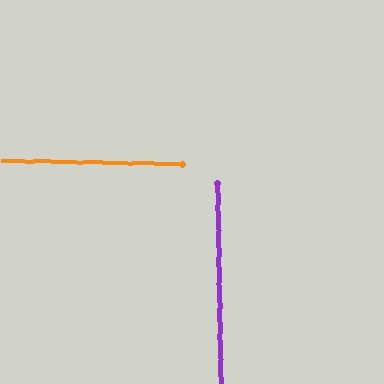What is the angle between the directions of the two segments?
Approximately 88 degrees.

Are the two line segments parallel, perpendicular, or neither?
Perpendicular — they meet at approximately 88°.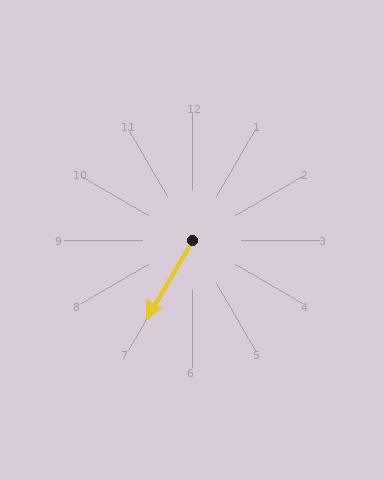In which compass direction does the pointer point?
Southwest.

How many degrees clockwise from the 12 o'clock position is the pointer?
Approximately 210 degrees.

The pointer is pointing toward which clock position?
Roughly 7 o'clock.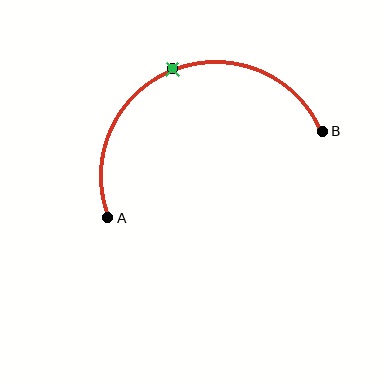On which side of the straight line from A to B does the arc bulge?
The arc bulges above the straight line connecting A and B.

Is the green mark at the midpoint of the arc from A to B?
Yes. The green mark lies on the arc at equal arc-length from both A and B — it is the arc midpoint.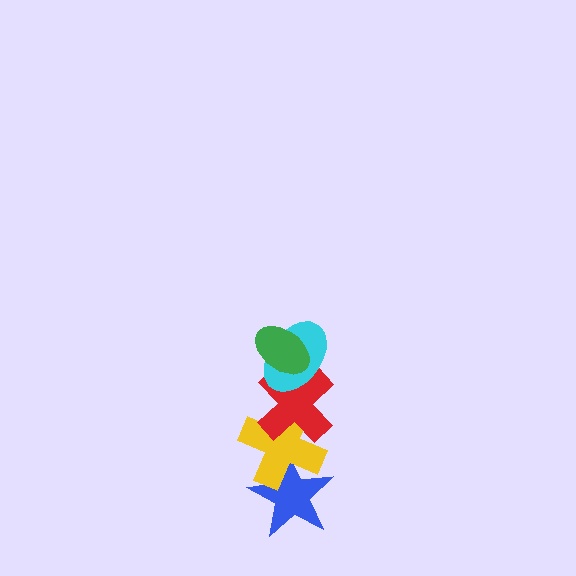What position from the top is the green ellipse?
The green ellipse is 1st from the top.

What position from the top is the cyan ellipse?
The cyan ellipse is 2nd from the top.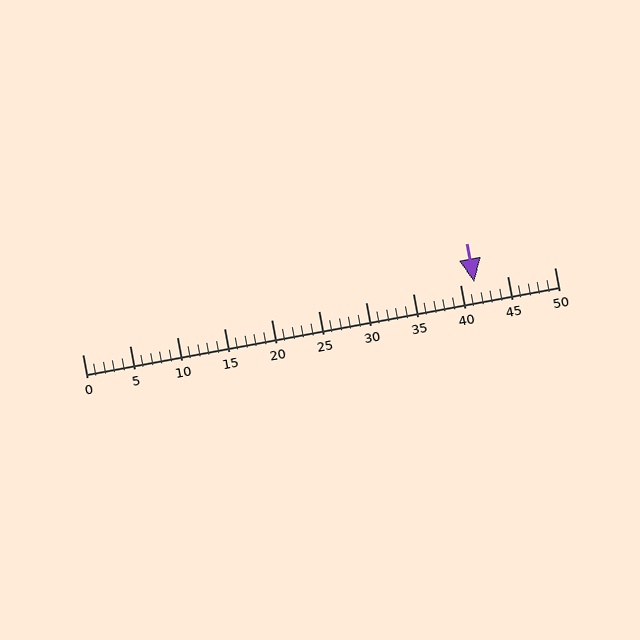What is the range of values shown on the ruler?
The ruler shows values from 0 to 50.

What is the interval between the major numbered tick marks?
The major tick marks are spaced 5 units apart.